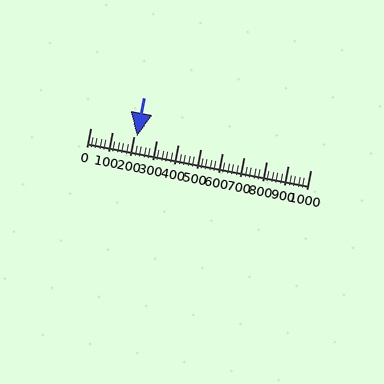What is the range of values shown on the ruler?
The ruler shows values from 0 to 1000.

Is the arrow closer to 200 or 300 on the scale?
The arrow is closer to 200.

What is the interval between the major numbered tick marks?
The major tick marks are spaced 100 units apart.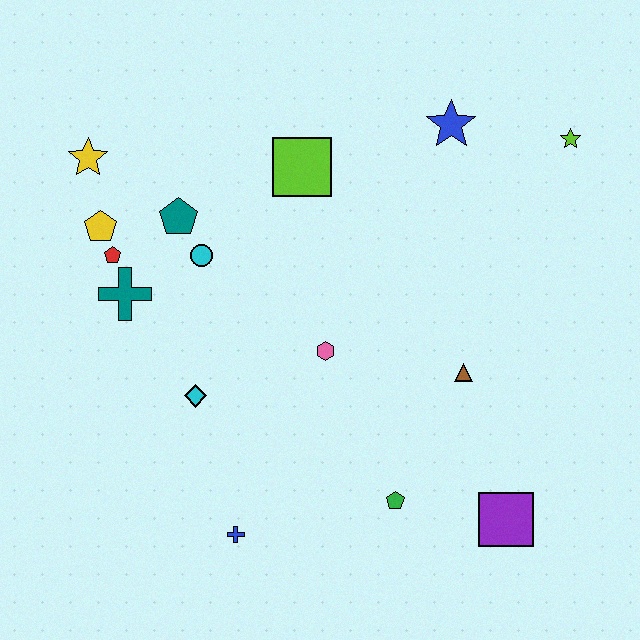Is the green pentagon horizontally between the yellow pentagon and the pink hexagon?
No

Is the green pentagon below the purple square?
No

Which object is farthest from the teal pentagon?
The purple square is farthest from the teal pentagon.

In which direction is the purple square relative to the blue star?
The purple square is below the blue star.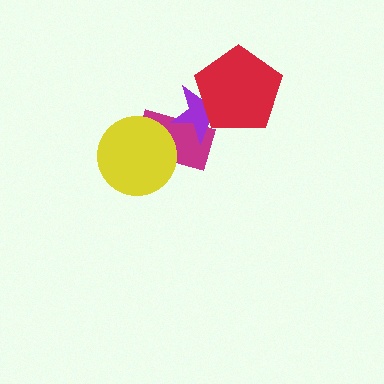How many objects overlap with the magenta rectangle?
2 objects overlap with the magenta rectangle.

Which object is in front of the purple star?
The red pentagon is in front of the purple star.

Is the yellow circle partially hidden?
No, no other shape covers it.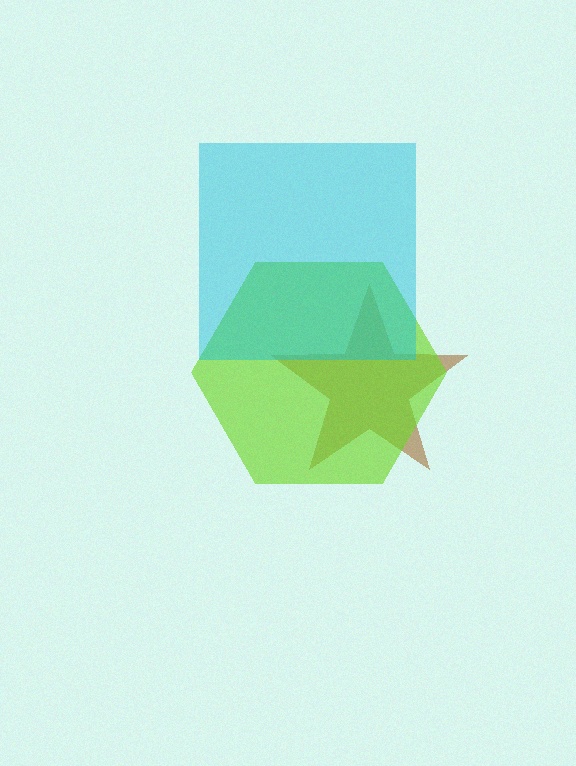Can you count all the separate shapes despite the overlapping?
Yes, there are 3 separate shapes.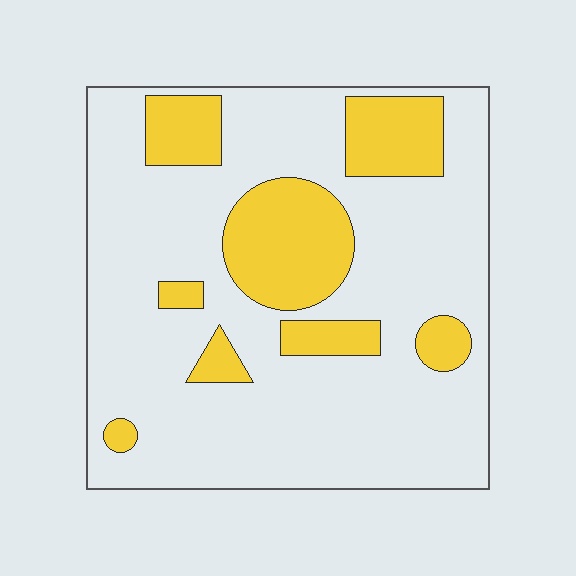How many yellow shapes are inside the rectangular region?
8.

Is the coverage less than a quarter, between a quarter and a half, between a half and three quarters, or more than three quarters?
Less than a quarter.